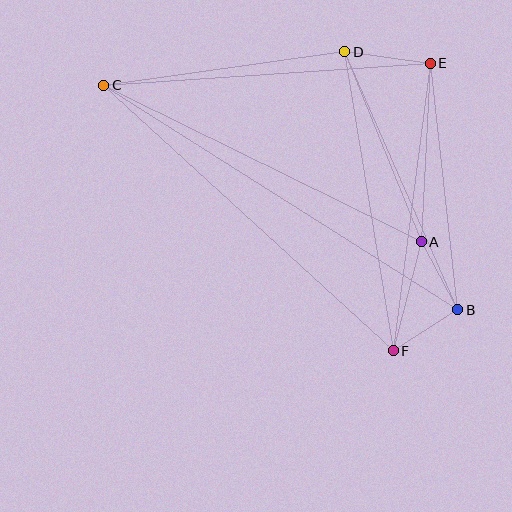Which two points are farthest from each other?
Points B and C are farthest from each other.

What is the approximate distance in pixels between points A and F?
The distance between A and F is approximately 113 pixels.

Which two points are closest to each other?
Points B and F are closest to each other.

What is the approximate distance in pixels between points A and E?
The distance between A and E is approximately 179 pixels.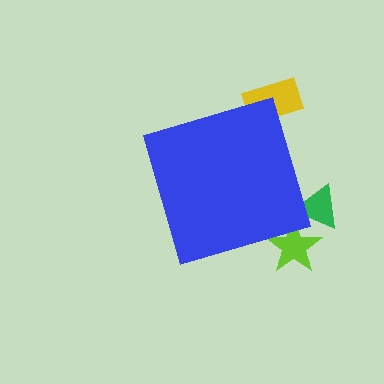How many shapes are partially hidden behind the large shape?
3 shapes are partially hidden.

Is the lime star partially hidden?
Yes, the lime star is partially hidden behind the blue diamond.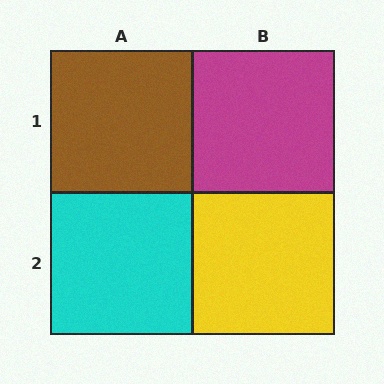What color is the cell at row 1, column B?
Magenta.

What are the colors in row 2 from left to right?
Cyan, yellow.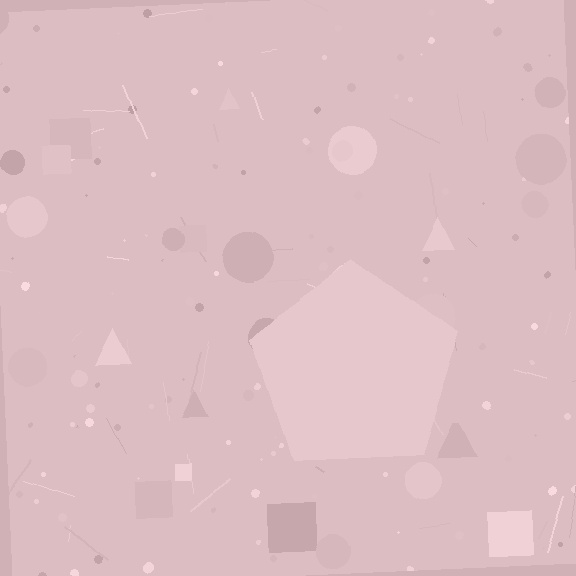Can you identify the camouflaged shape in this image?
The camouflaged shape is a pentagon.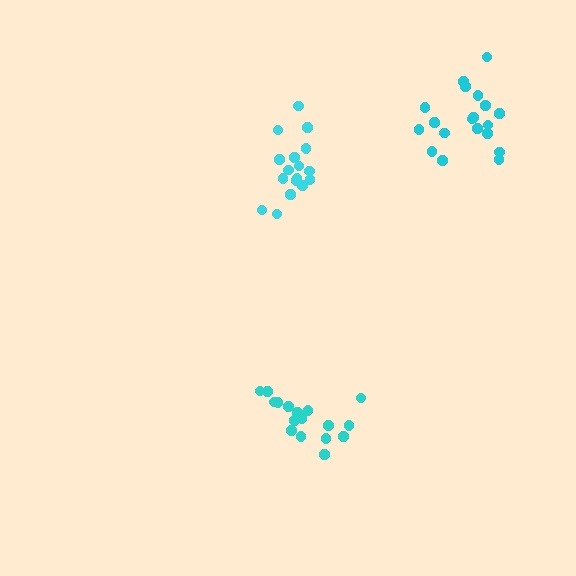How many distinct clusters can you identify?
There are 3 distinct clusters.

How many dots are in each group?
Group 1: 17 dots, Group 2: 17 dots, Group 3: 19 dots (53 total).